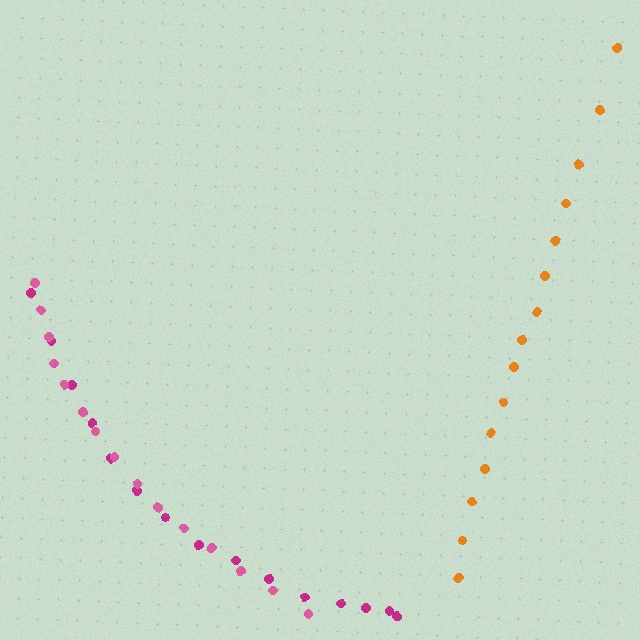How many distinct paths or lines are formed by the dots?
There are 3 distinct paths.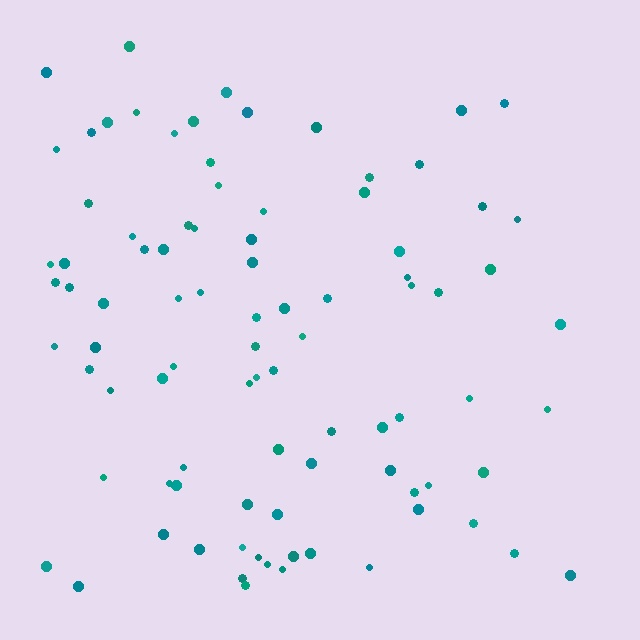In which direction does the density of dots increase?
From right to left, with the left side densest.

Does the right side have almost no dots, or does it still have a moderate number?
Still a moderate number, just noticeably fewer than the left.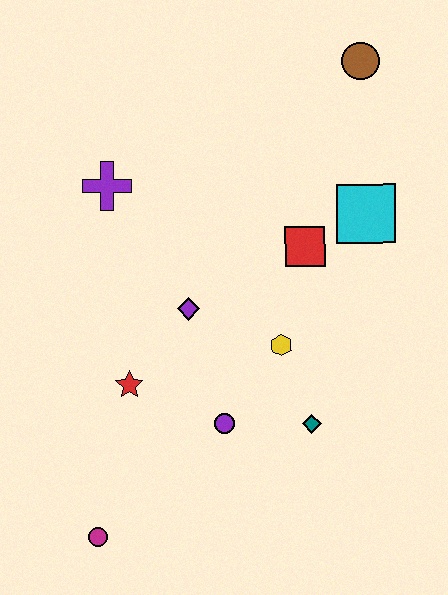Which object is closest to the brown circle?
The cyan square is closest to the brown circle.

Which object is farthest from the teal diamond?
The brown circle is farthest from the teal diamond.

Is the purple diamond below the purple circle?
No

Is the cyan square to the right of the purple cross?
Yes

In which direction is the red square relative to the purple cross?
The red square is to the right of the purple cross.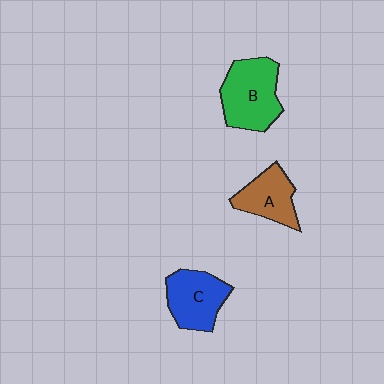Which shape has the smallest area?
Shape A (brown).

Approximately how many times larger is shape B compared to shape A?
Approximately 1.4 times.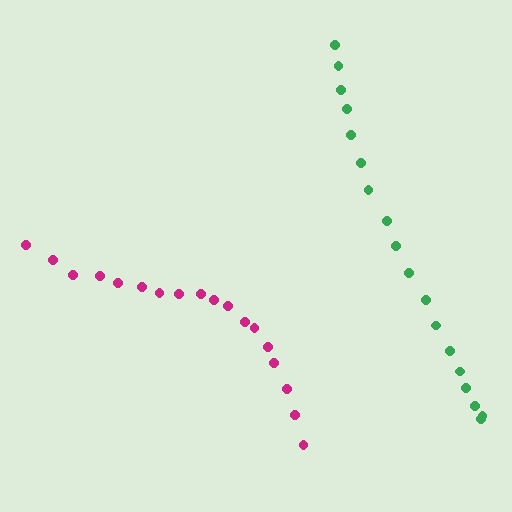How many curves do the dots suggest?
There are 2 distinct paths.